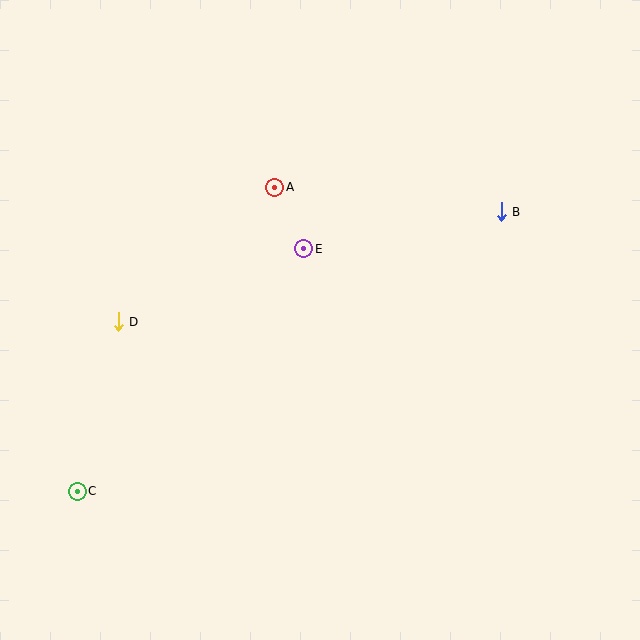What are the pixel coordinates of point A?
Point A is at (275, 187).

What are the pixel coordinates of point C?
Point C is at (77, 491).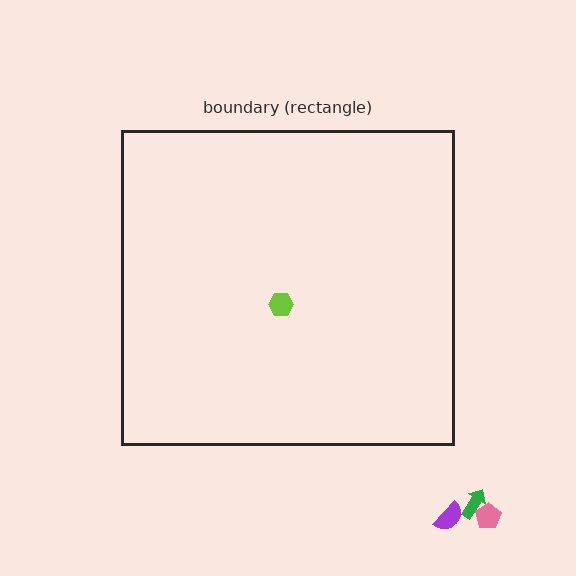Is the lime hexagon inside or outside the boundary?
Inside.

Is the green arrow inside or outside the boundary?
Outside.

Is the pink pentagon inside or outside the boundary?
Outside.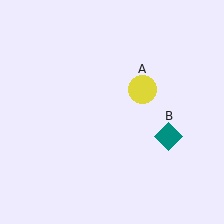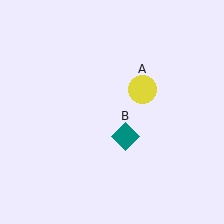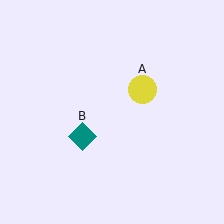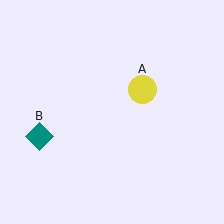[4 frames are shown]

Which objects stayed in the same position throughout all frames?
Yellow circle (object A) remained stationary.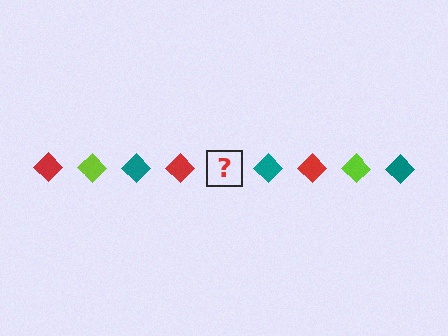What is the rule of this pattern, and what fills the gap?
The rule is that the pattern cycles through red, lime, teal diamonds. The gap should be filled with a lime diamond.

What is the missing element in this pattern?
The missing element is a lime diamond.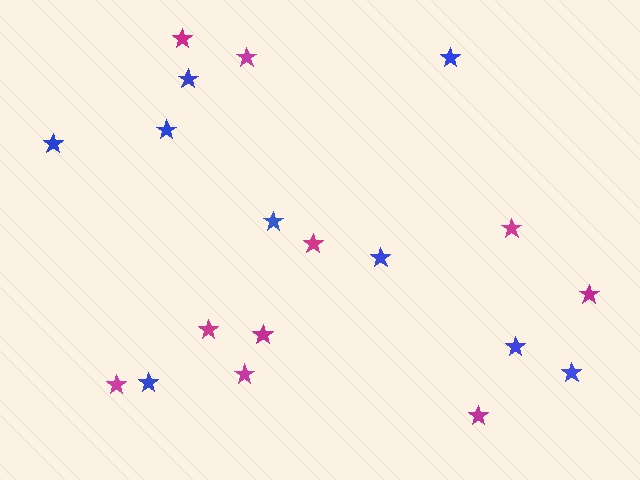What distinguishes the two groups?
There are 2 groups: one group of blue stars (9) and one group of magenta stars (10).